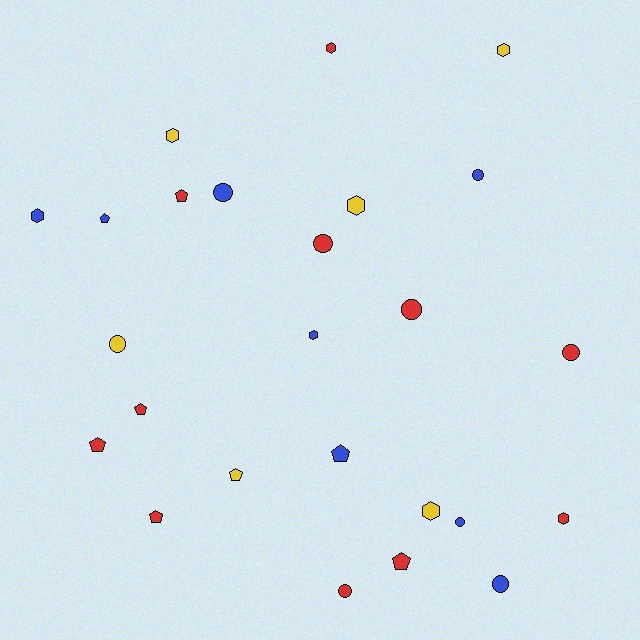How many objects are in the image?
There are 25 objects.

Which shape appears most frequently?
Circle, with 9 objects.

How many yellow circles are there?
There is 1 yellow circle.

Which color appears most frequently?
Red, with 11 objects.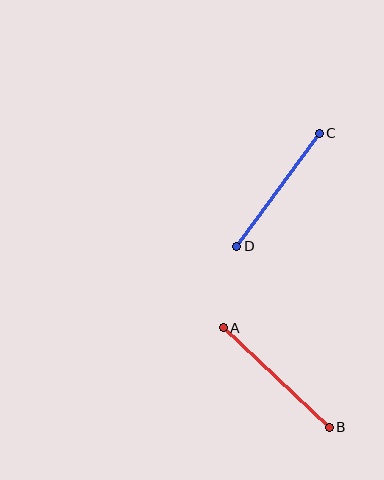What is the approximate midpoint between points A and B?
The midpoint is at approximately (276, 377) pixels.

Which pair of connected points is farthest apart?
Points A and B are farthest apart.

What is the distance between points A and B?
The distance is approximately 145 pixels.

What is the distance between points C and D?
The distance is approximately 140 pixels.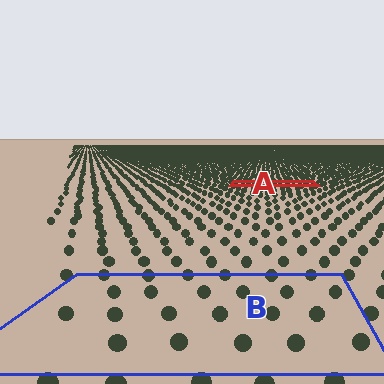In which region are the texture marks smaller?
The texture marks are smaller in region A, because it is farther away.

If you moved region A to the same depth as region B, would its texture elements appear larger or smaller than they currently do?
They would appear larger. At a closer depth, the same texture elements are projected at a bigger on-screen size.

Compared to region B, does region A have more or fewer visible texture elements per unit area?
Region A has more texture elements per unit area — they are packed more densely because it is farther away.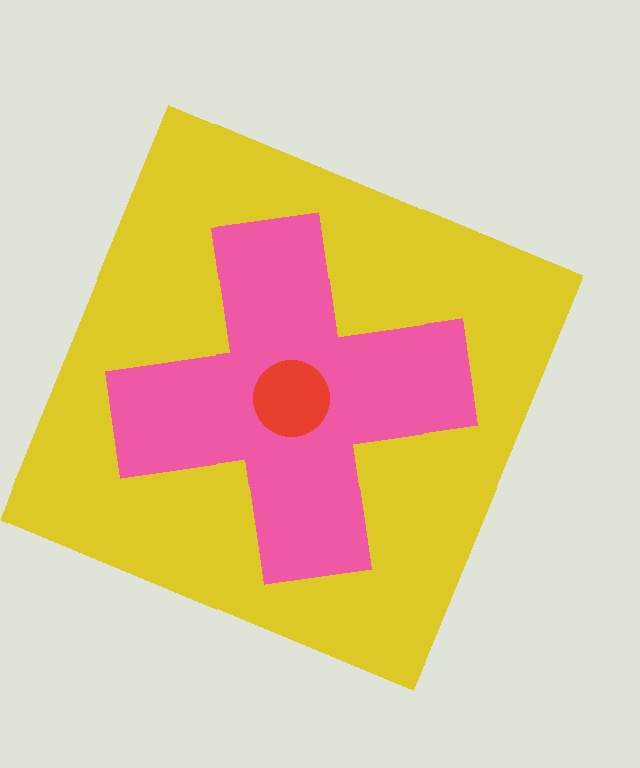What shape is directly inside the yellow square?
The pink cross.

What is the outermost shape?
The yellow square.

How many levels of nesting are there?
3.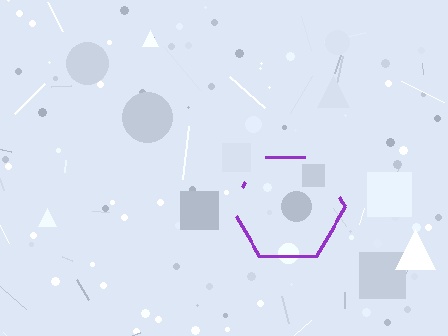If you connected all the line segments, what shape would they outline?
They would outline a hexagon.